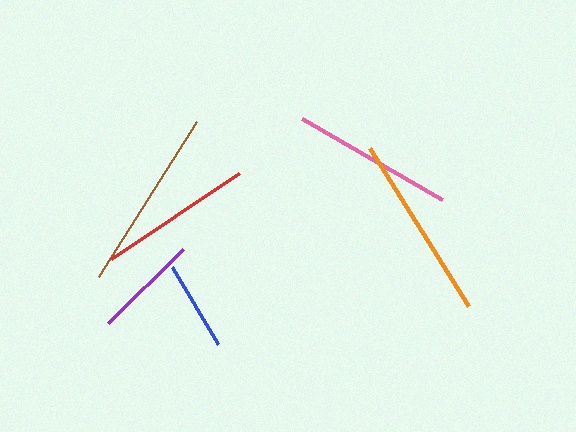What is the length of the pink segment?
The pink segment is approximately 161 pixels long.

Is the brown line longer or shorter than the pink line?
The brown line is longer than the pink line.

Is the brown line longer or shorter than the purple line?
The brown line is longer than the purple line.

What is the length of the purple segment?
The purple segment is approximately 106 pixels long.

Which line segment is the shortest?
The blue line is the shortest at approximately 90 pixels.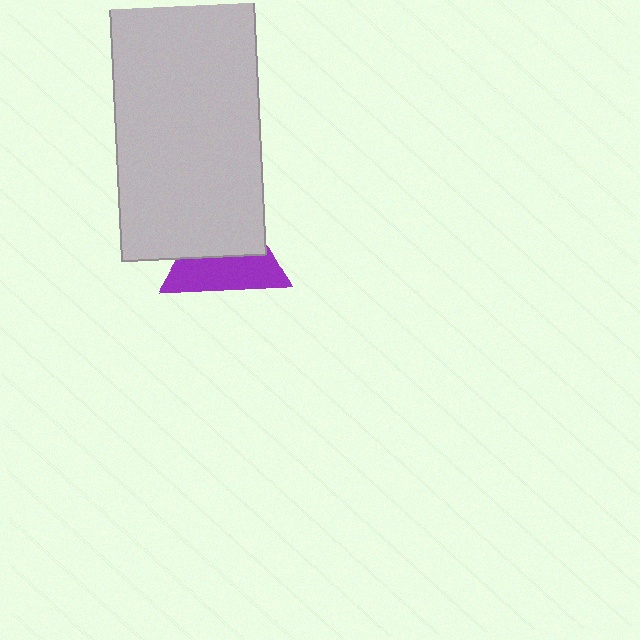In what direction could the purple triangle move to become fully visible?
The purple triangle could move down. That would shift it out from behind the light gray rectangle entirely.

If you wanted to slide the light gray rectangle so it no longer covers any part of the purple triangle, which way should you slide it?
Slide it up — that is the most direct way to separate the two shapes.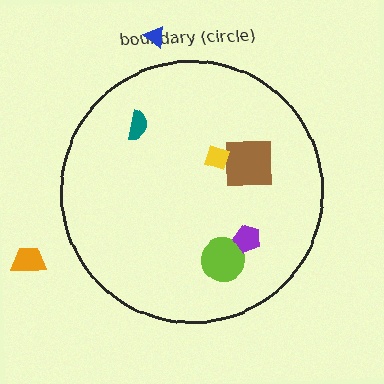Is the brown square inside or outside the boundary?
Inside.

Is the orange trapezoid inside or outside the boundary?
Outside.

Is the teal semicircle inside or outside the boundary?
Inside.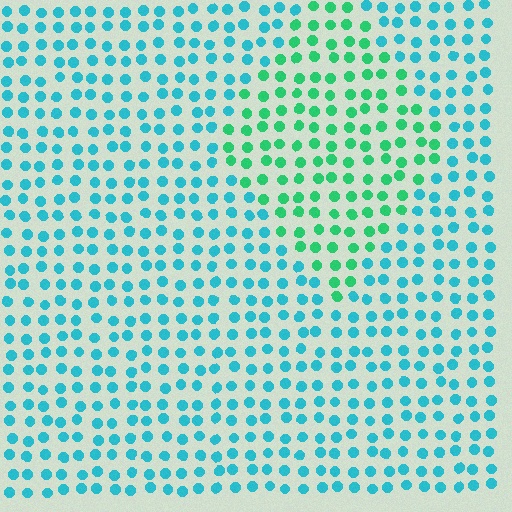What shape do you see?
I see a diamond.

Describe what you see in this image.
The image is filled with small cyan elements in a uniform arrangement. A diamond-shaped region is visible where the elements are tinted to a slightly different hue, forming a subtle color boundary.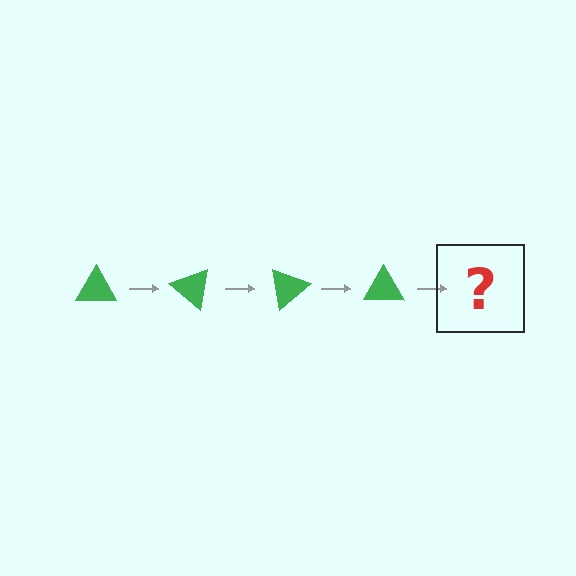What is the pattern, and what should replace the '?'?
The pattern is that the triangle rotates 40 degrees each step. The '?' should be a green triangle rotated 160 degrees.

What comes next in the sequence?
The next element should be a green triangle rotated 160 degrees.